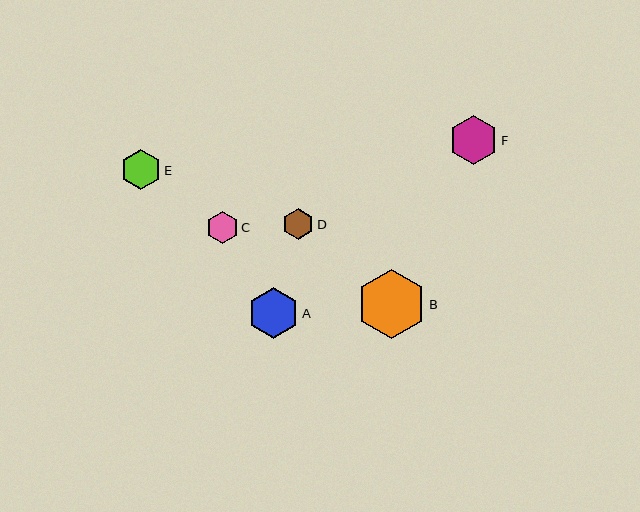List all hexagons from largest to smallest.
From largest to smallest: B, A, F, E, C, D.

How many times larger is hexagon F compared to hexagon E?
Hexagon F is approximately 1.2 times the size of hexagon E.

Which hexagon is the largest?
Hexagon B is the largest with a size of approximately 69 pixels.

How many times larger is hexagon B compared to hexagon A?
Hexagon B is approximately 1.4 times the size of hexagon A.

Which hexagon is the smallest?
Hexagon D is the smallest with a size of approximately 31 pixels.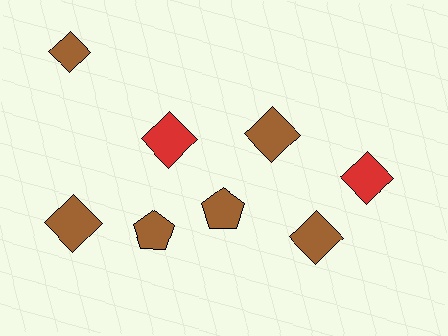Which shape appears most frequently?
Diamond, with 6 objects.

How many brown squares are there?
There are no brown squares.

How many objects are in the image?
There are 8 objects.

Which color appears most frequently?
Brown, with 6 objects.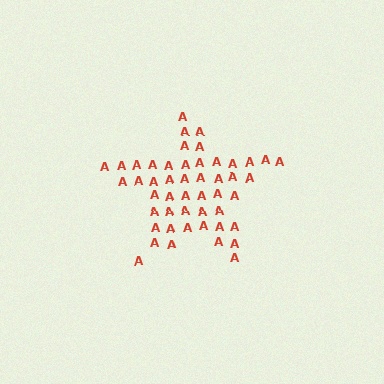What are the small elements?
The small elements are letter A's.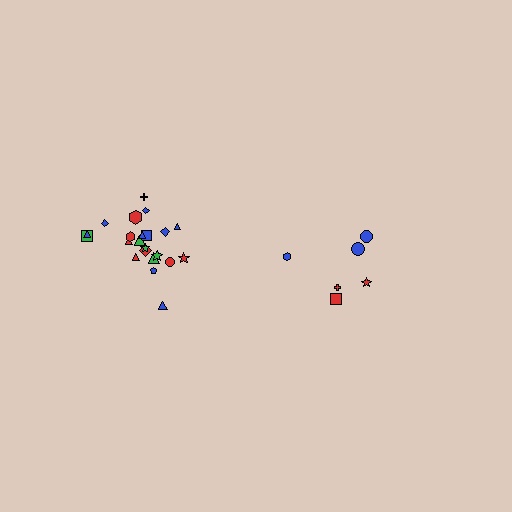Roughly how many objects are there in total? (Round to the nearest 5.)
Roughly 30 objects in total.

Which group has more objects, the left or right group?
The left group.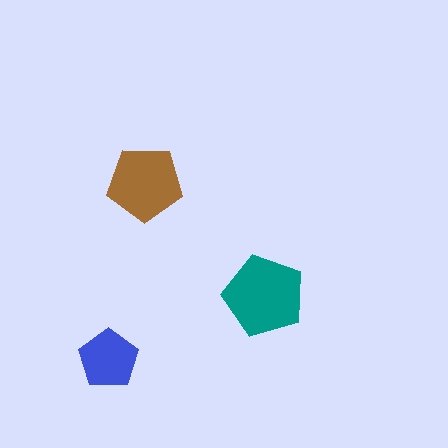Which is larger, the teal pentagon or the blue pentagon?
The teal one.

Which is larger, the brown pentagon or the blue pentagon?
The brown one.